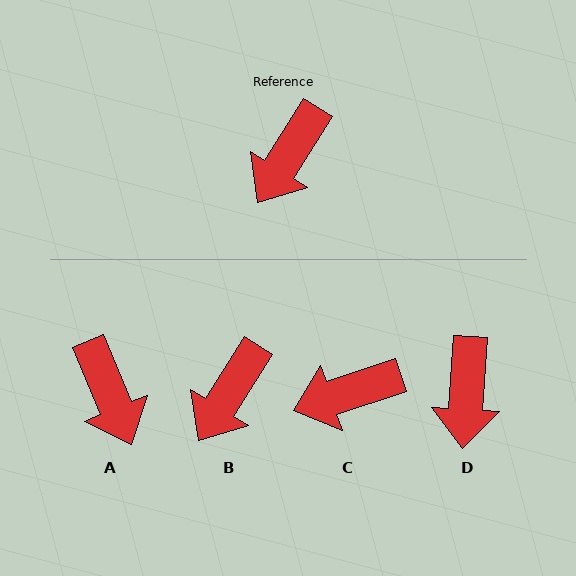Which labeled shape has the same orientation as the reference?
B.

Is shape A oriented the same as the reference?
No, it is off by about 55 degrees.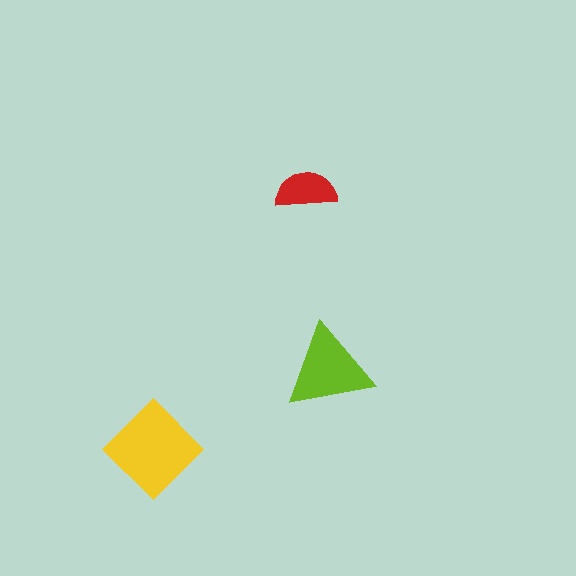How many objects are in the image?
There are 3 objects in the image.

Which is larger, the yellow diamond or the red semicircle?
The yellow diamond.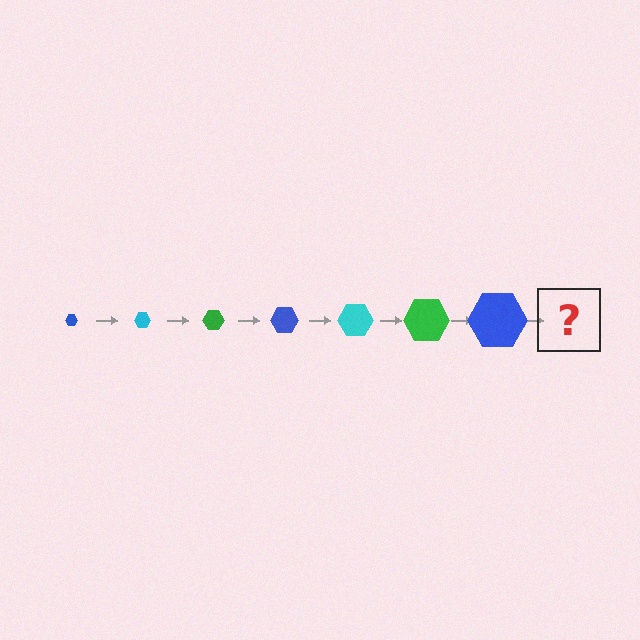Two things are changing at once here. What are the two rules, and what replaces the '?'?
The two rules are that the hexagon grows larger each step and the color cycles through blue, cyan, and green. The '?' should be a cyan hexagon, larger than the previous one.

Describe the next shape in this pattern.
It should be a cyan hexagon, larger than the previous one.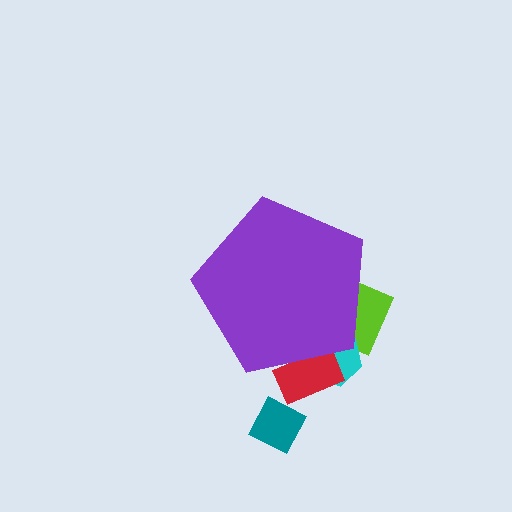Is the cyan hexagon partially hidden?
Yes, the cyan hexagon is partially hidden behind the purple pentagon.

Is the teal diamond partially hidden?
No, the teal diamond is fully visible.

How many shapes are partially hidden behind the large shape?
3 shapes are partially hidden.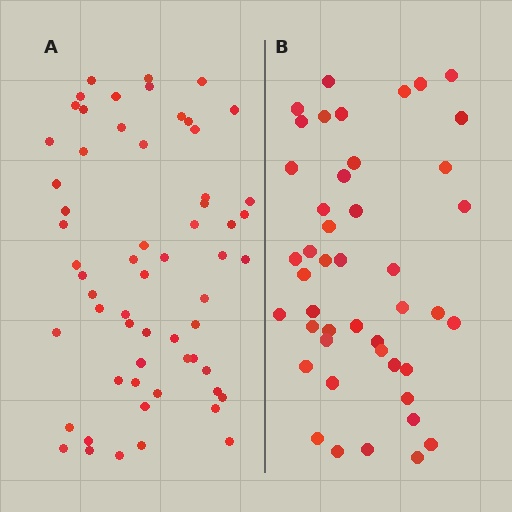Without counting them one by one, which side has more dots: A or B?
Region A (the left region) has more dots.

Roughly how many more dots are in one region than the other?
Region A has approximately 15 more dots than region B.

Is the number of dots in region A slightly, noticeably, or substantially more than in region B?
Region A has noticeably more, but not dramatically so. The ratio is roughly 1.3 to 1.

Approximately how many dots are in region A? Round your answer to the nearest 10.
About 60 dots.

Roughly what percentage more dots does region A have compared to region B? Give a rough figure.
About 35% more.